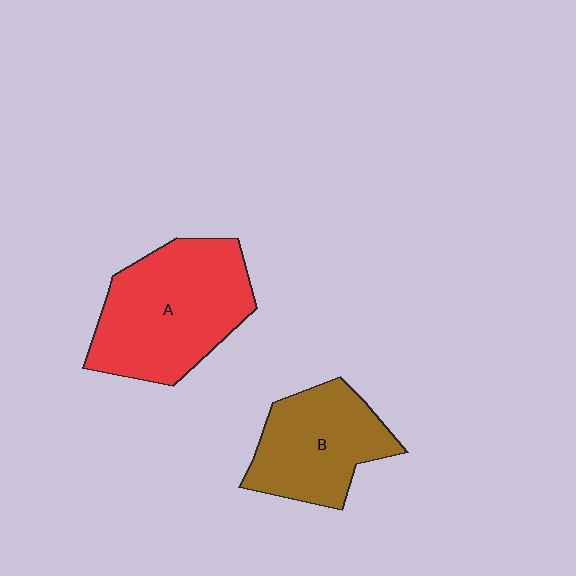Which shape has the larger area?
Shape A (red).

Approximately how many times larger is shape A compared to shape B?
Approximately 1.4 times.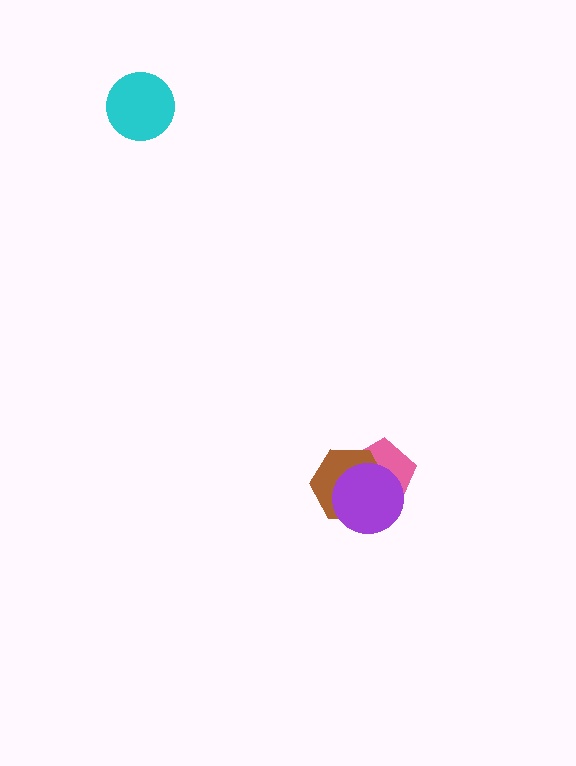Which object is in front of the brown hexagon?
The purple circle is in front of the brown hexagon.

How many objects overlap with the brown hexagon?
2 objects overlap with the brown hexagon.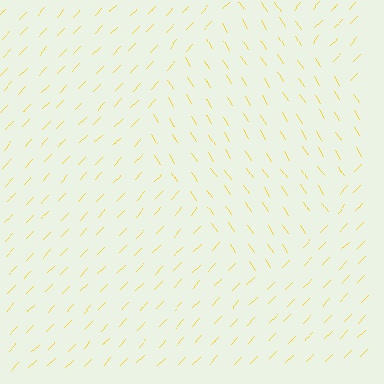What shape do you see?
I see a diamond.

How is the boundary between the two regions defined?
The boundary is defined purely by a change in line orientation (approximately 77 degrees difference). All lines are the same color and thickness.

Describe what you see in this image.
The image is filled with small yellow line segments. A diamond region in the image has lines oriented differently from the surrounding lines, creating a visible texture boundary.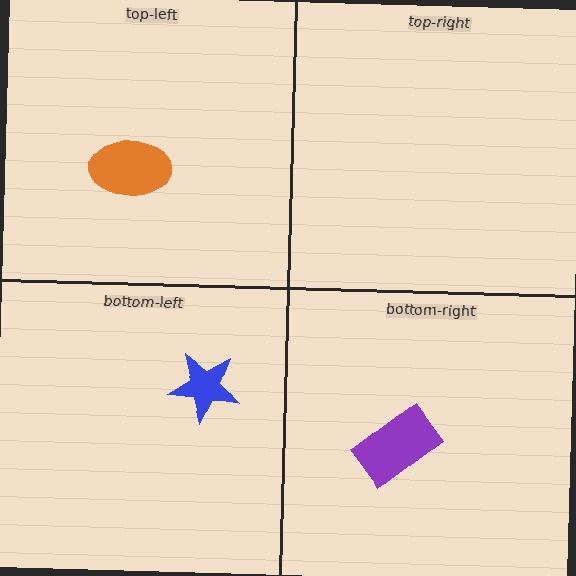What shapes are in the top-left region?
The orange ellipse.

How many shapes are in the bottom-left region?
1.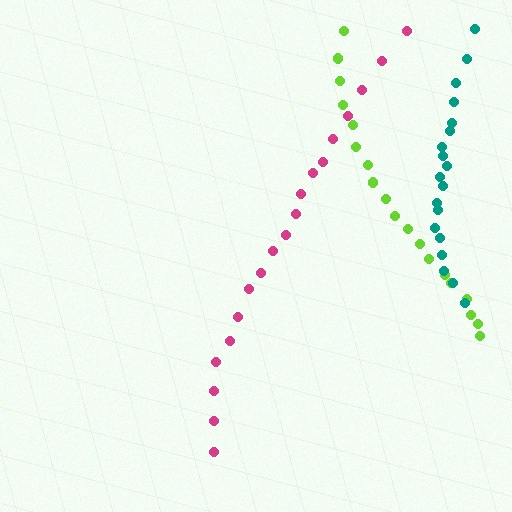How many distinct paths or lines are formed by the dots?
There are 3 distinct paths.